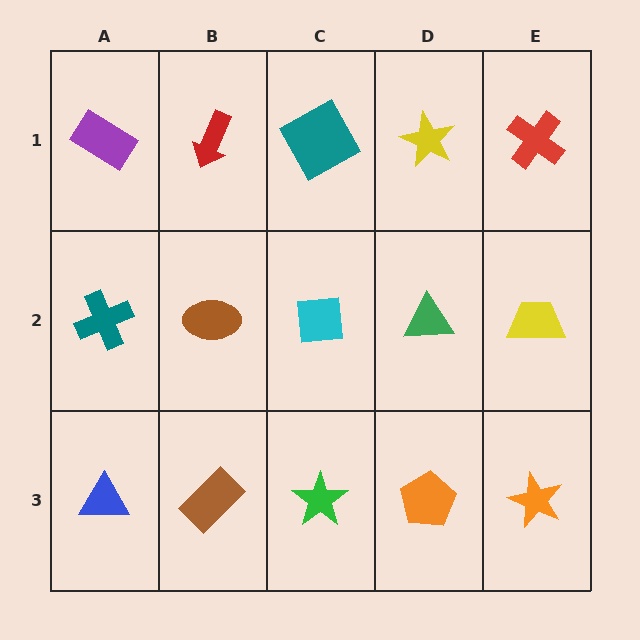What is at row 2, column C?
A cyan square.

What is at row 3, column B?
A brown rectangle.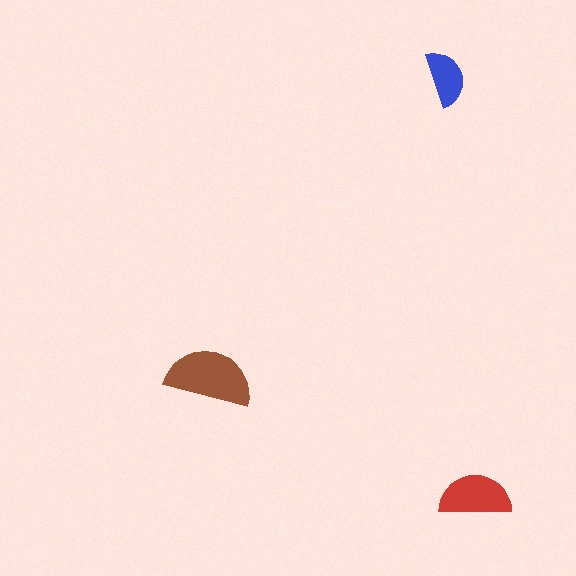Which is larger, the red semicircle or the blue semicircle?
The red one.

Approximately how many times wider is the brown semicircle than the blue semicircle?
About 1.5 times wider.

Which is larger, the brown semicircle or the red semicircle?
The brown one.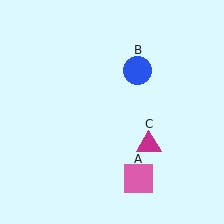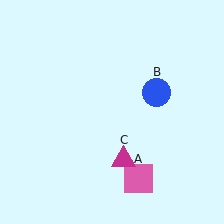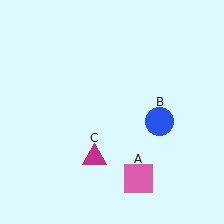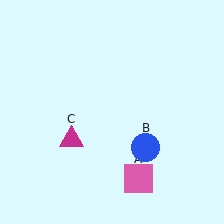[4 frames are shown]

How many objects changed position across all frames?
2 objects changed position: blue circle (object B), magenta triangle (object C).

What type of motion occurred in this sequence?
The blue circle (object B), magenta triangle (object C) rotated clockwise around the center of the scene.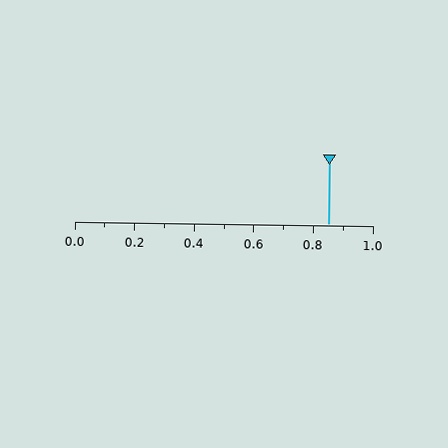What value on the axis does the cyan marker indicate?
The marker indicates approximately 0.85.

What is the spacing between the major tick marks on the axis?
The major ticks are spaced 0.2 apart.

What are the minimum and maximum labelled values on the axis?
The axis runs from 0.0 to 1.0.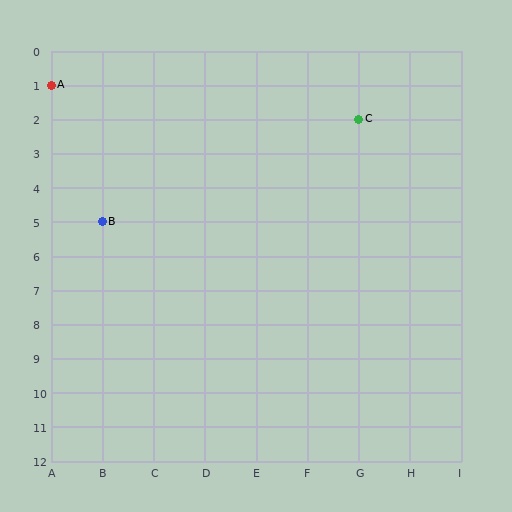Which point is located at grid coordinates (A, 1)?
Point A is at (A, 1).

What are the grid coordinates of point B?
Point B is at grid coordinates (B, 5).